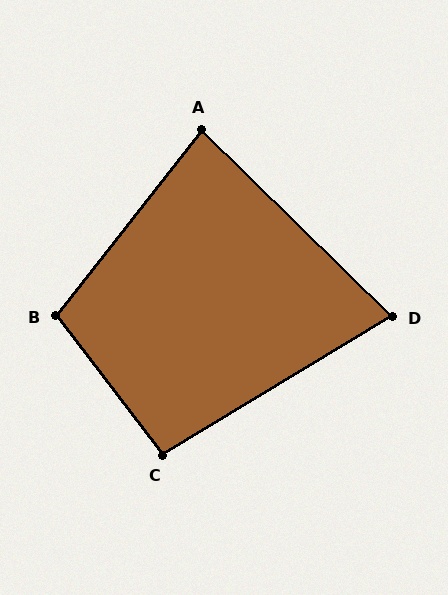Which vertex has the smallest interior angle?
D, at approximately 76 degrees.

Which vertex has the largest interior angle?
B, at approximately 104 degrees.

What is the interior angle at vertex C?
Approximately 96 degrees (obtuse).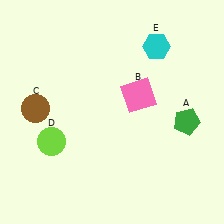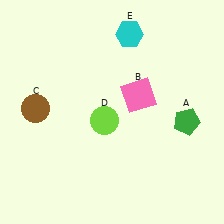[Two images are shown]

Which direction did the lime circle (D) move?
The lime circle (D) moved right.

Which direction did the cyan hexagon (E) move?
The cyan hexagon (E) moved left.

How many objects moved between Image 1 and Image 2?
2 objects moved between the two images.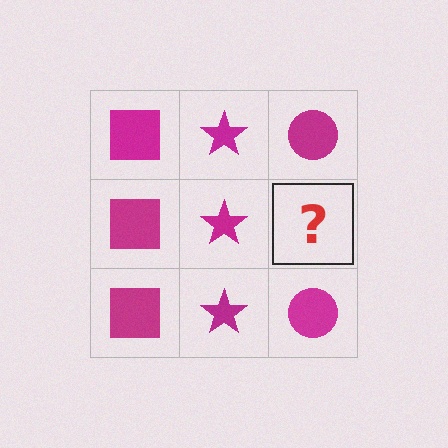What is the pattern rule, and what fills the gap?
The rule is that each column has a consistent shape. The gap should be filled with a magenta circle.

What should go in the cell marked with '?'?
The missing cell should contain a magenta circle.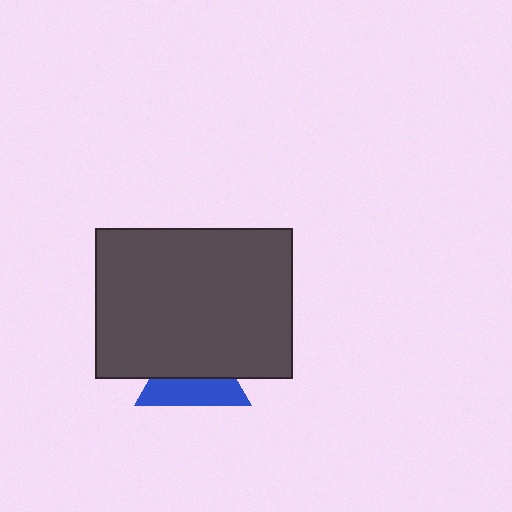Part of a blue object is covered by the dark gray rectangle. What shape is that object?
It is a triangle.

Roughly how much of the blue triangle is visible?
A small part of it is visible (roughly 45%).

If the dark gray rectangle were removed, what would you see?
You would see the complete blue triangle.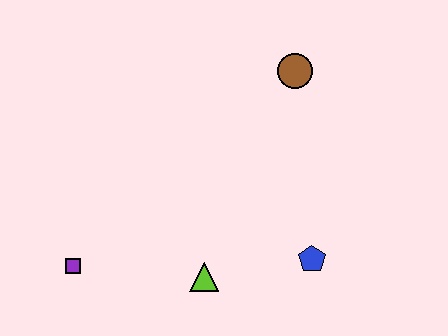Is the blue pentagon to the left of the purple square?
No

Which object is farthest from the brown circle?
The purple square is farthest from the brown circle.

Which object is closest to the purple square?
The lime triangle is closest to the purple square.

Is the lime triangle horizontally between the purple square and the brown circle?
Yes